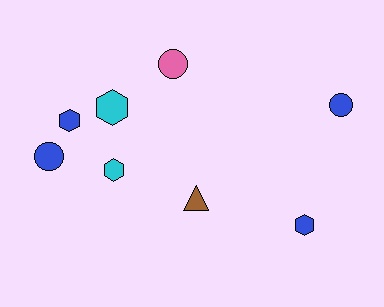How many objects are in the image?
There are 8 objects.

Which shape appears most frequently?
Hexagon, with 4 objects.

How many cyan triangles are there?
There are no cyan triangles.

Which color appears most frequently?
Blue, with 4 objects.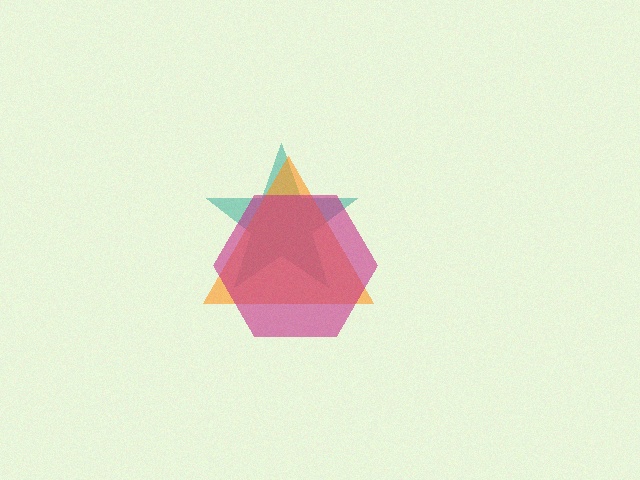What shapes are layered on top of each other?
The layered shapes are: a teal star, an orange triangle, a magenta hexagon.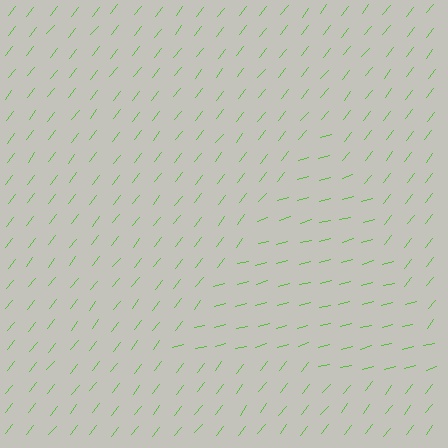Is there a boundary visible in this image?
Yes, there is a texture boundary formed by a change in line orientation.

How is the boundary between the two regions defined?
The boundary is defined purely by a change in line orientation (approximately 37 degrees difference). All lines are the same color and thickness.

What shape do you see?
I see a triangle.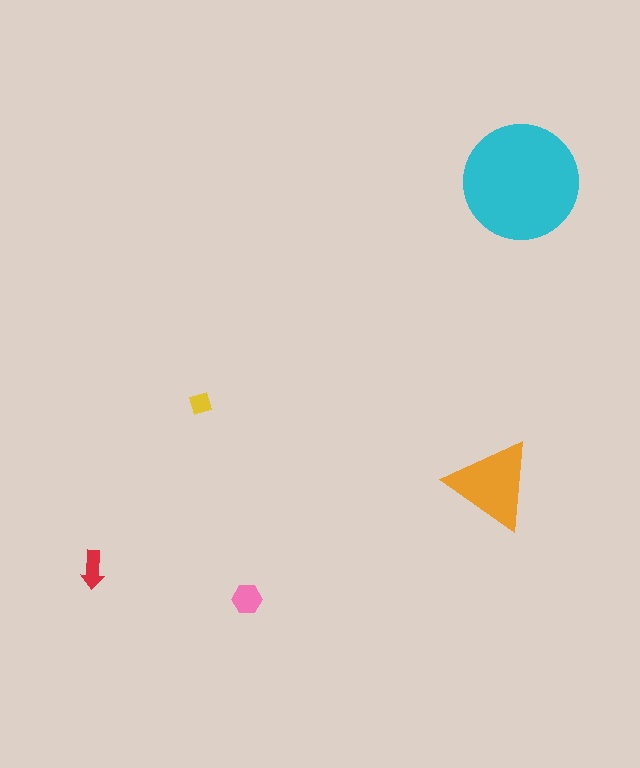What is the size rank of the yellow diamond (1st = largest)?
5th.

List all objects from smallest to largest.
The yellow diamond, the red arrow, the pink hexagon, the orange triangle, the cyan circle.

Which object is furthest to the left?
The red arrow is leftmost.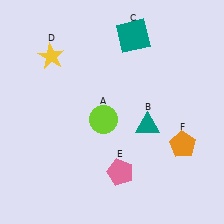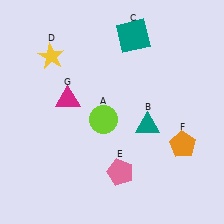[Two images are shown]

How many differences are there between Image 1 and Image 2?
There is 1 difference between the two images.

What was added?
A magenta triangle (G) was added in Image 2.